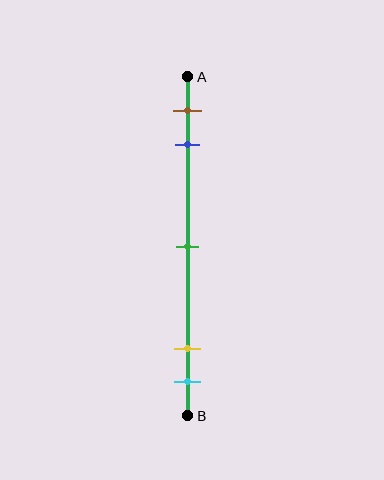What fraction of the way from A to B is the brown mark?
The brown mark is approximately 10% (0.1) of the way from A to B.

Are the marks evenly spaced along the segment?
No, the marks are not evenly spaced.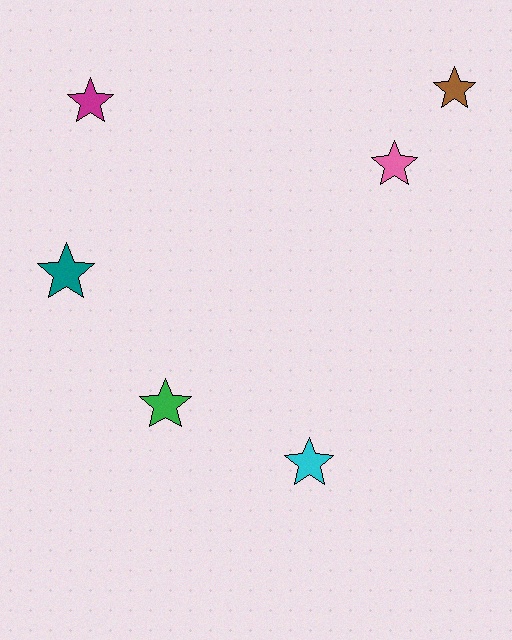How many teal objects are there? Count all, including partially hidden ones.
There is 1 teal object.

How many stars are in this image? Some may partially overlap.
There are 6 stars.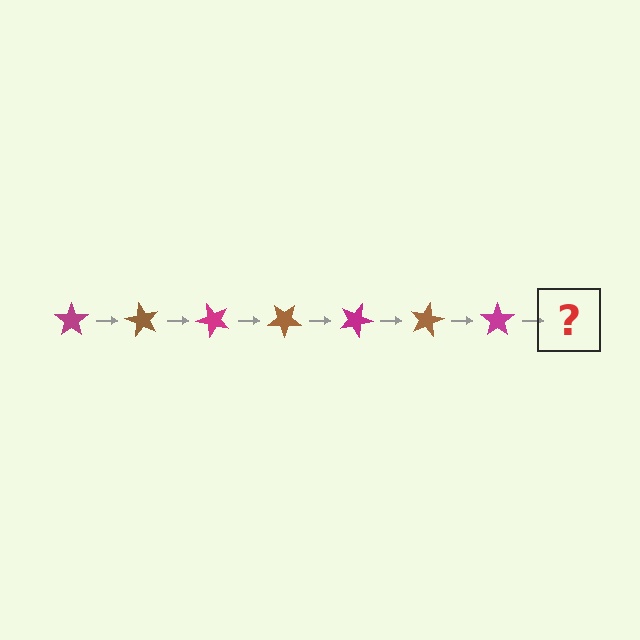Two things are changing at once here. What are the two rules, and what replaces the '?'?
The two rules are that it rotates 60 degrees each step and the color cycles through magenta and brown. The '?' should be a brown star, rotated 420 degrees from the start.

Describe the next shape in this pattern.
It should be a brown star, rotated 420 degrees from the start.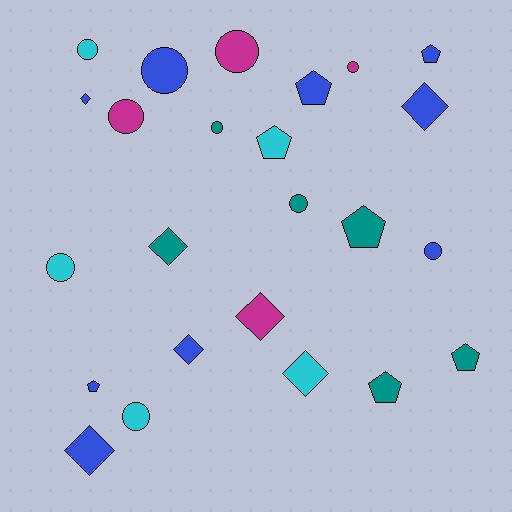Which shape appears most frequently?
Circle, with 10 objects.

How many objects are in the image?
There are 24 objects.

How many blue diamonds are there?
There are 4 blue diamonds.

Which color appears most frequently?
Blue, with 9 objects.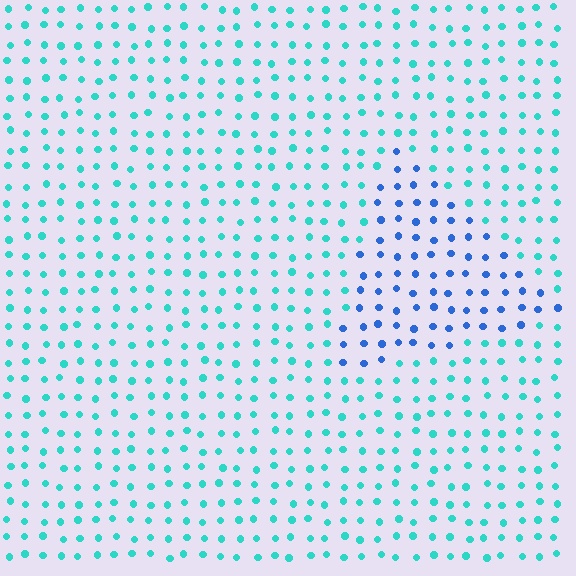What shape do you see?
I see a triangle.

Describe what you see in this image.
The image is filled with small cyan elements in a uniform arrangement. A triangle-shaped region is visible where the elements are tinted to a slightly different hue, forming a subtle color boundary.